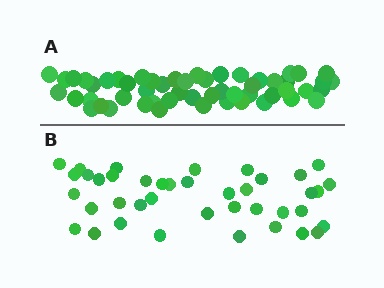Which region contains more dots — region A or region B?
Region A (the top region) has more dots.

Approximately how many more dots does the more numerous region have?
Region A has approximately 15 more dots than region B.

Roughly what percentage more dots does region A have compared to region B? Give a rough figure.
About 35% more.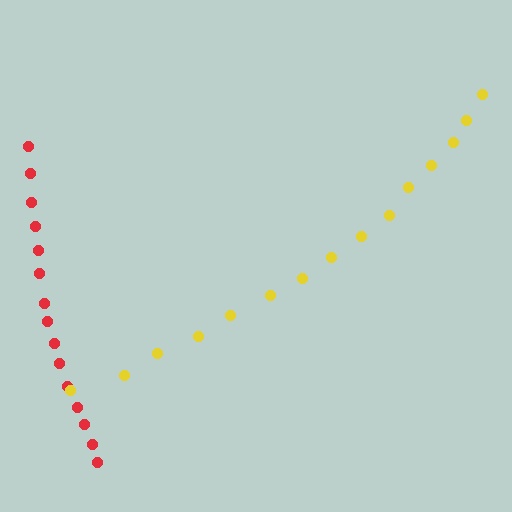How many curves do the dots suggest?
There are 2 distinct paths.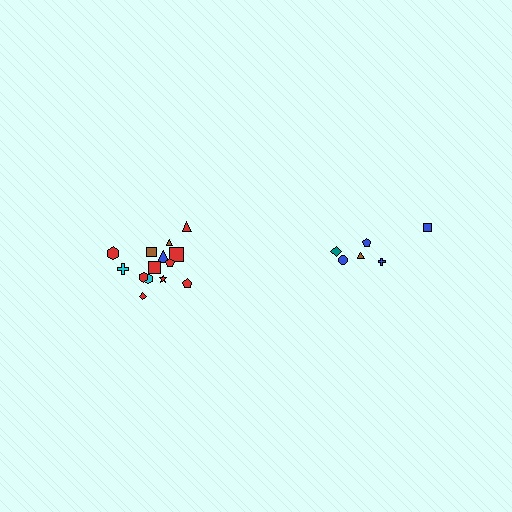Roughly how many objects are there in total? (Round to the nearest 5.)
Roughly 20 objects in total.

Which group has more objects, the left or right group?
The left group.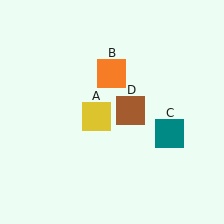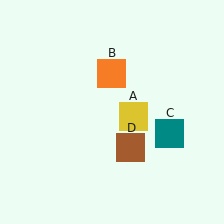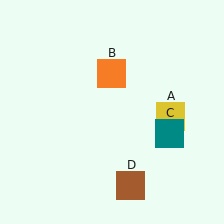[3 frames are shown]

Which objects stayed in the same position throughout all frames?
Orange square (object B) and teal square (object C) remained stationary.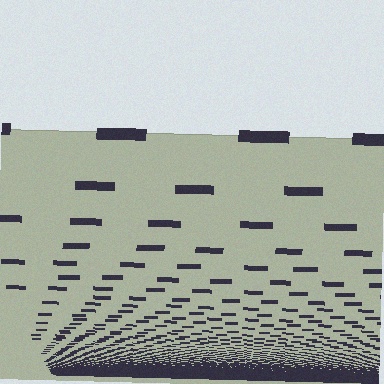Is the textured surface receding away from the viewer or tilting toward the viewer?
The surface appears to tilt toward the viewer. Texture elements get larger and sparser toward the top.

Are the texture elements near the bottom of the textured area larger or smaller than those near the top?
Smaller. The gradient is inverted — elements near the bottom are smaller and denser.